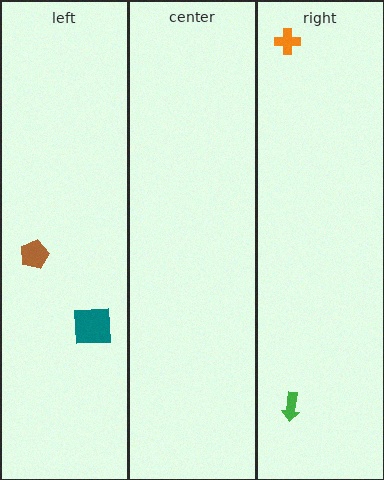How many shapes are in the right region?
2.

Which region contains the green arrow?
The right region.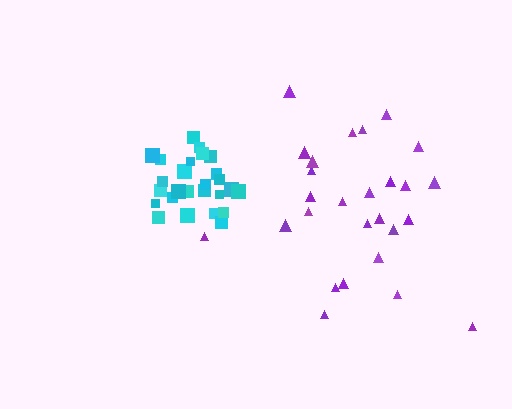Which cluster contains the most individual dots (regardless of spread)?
Cyan (28).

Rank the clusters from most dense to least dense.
cyan, purple.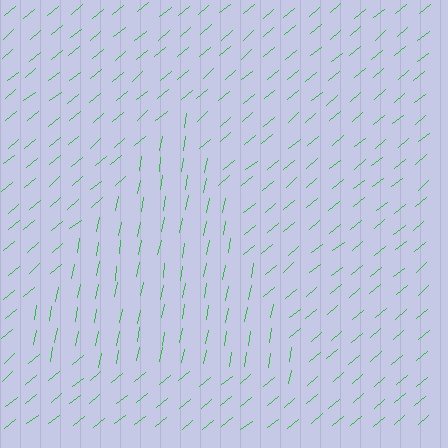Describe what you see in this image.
The image is filled with small green line segments. A triangle region in the image has lines oriented differently from the surrounding lines, creating a visible texture boundary.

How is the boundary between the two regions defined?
The boundary is defined purely by a change in line orientation (approximately 40 degrees difference). All lines are the same color and thickness.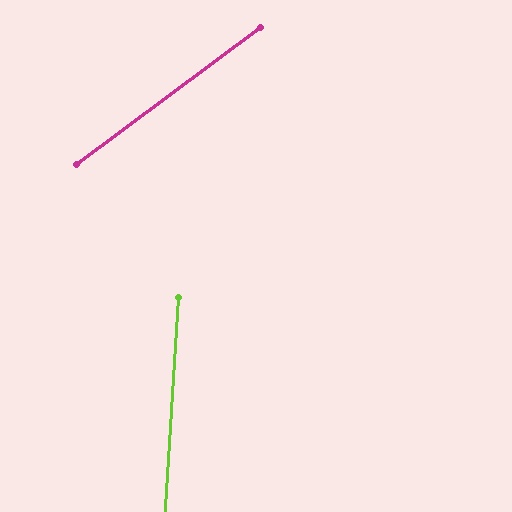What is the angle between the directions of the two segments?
Approximately 50 degrees.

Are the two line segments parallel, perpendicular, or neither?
Neither parallel nor perpendicular — they differ by about 50°.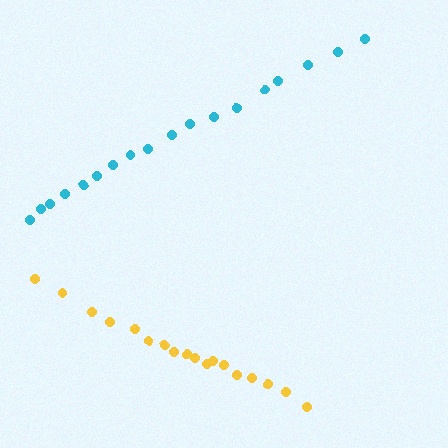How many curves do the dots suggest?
There are 2 distinct paths.